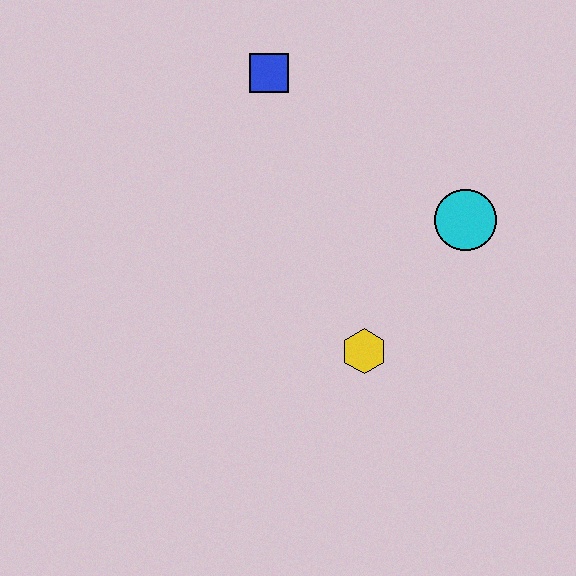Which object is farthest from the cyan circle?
The blue square is farthest from the cyan circle.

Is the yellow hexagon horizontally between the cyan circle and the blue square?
Yes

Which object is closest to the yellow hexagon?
The cyan circle is closest to the yellow hexagon.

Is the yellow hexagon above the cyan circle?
No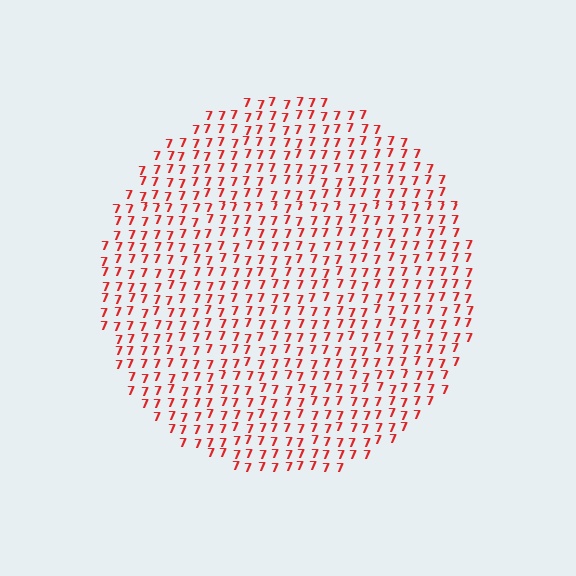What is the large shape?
The large shape is a circle.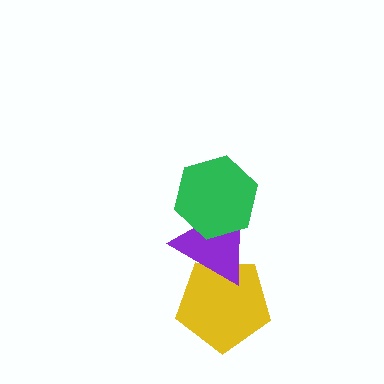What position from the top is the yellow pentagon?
The yellow pentagon is 3rd from the top.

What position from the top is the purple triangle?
The purple triangle is 2nd from the top.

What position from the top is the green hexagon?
The green hexagon is 1st from the top.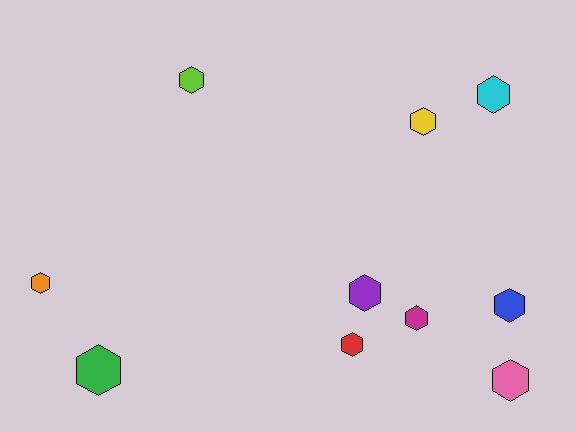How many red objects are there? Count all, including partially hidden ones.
There is 1 red object.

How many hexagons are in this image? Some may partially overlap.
There are 10 hexagons.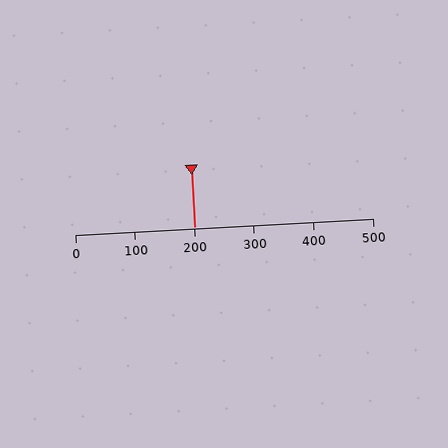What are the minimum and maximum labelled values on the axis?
The axis runs from 0 to 500.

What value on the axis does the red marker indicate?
The marker indicates approximately 200.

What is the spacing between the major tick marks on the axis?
The major ticks are spaced 100 apart.